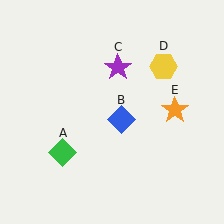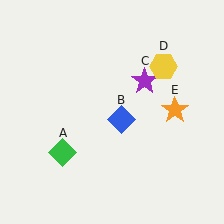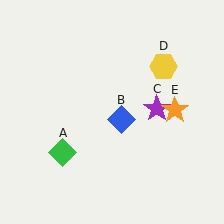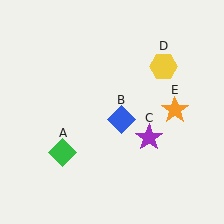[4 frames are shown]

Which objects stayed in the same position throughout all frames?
Green diamond (object A) and blue diamond (object B) and yellow hexagon (object D) and orange star (object E) remained stationary.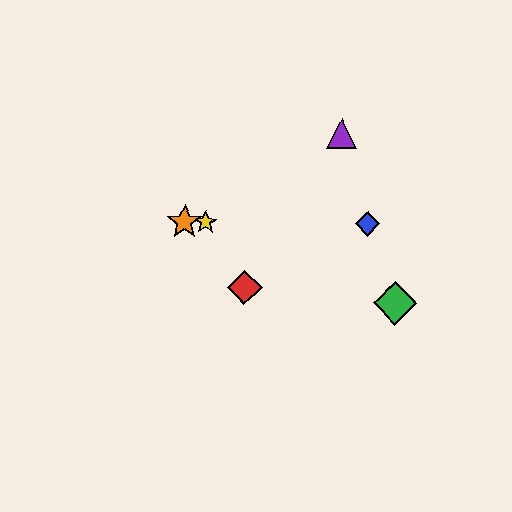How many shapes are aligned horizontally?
3 shapes (the blue diamond, the yellow star, the orange star) are aligned horizontally.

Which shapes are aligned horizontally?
The blue diamond, the yellow star, the orange star are aligned horizontally.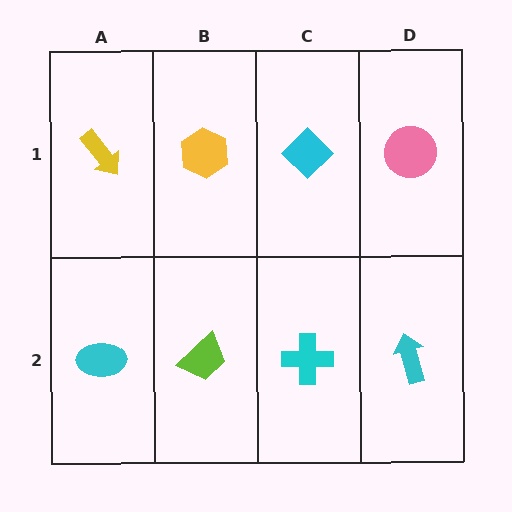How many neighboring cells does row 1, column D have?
2.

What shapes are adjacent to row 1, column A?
A cyan ellipse (row 2, column A), a yellow hexagon (row 1, column B).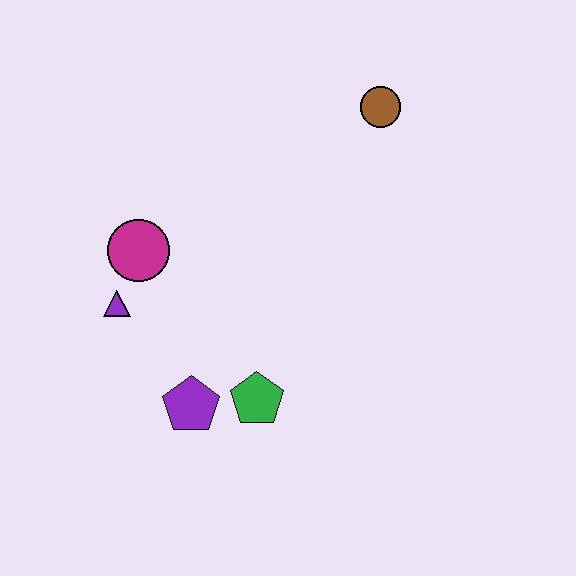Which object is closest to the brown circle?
The magenta circle is closest to the brown circle.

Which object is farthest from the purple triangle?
The brown circle is farthest from the purple triangle.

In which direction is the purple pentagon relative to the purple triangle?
The purple pentagon is below the purple triangle.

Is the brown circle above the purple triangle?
Yes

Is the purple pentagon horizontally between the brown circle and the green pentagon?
No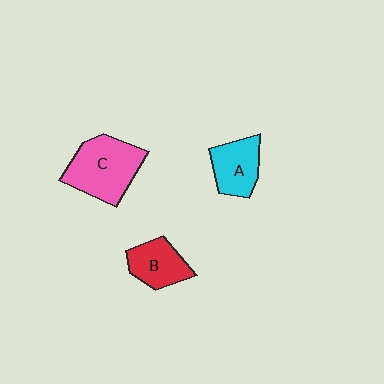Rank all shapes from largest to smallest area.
From largest to smallest: C (pink), A (cyan), B (red).